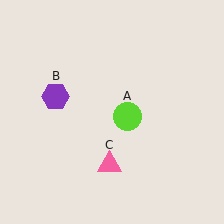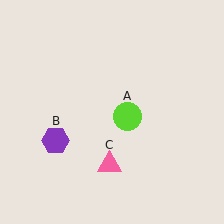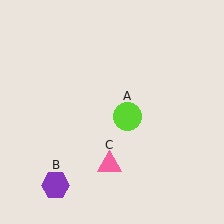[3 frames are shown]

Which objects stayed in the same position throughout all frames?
Lime circle (object A) and pink triangle (object C) remained stationary.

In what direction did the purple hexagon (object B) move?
The purple hexagon (object B) moved down.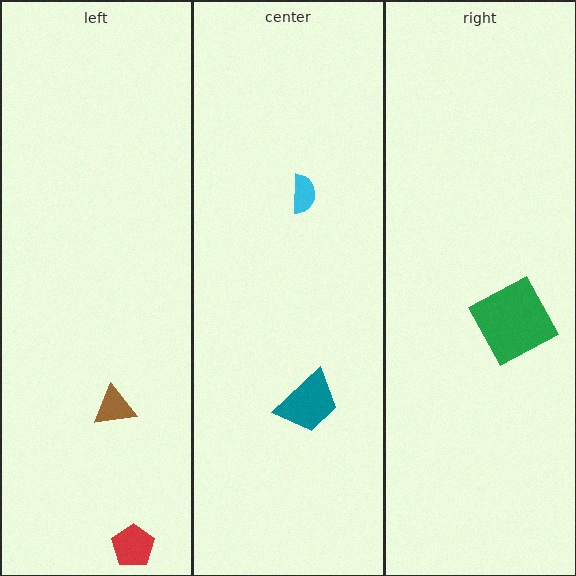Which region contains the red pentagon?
The left region.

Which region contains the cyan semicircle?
The center region.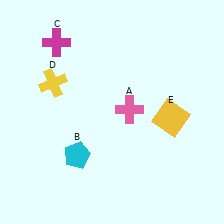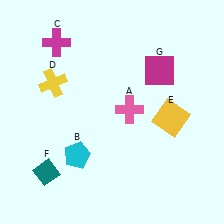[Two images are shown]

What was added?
A teal diamond (F), a magenta square (G) were added in Image 2.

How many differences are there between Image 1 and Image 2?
There are 2 differences between the two images.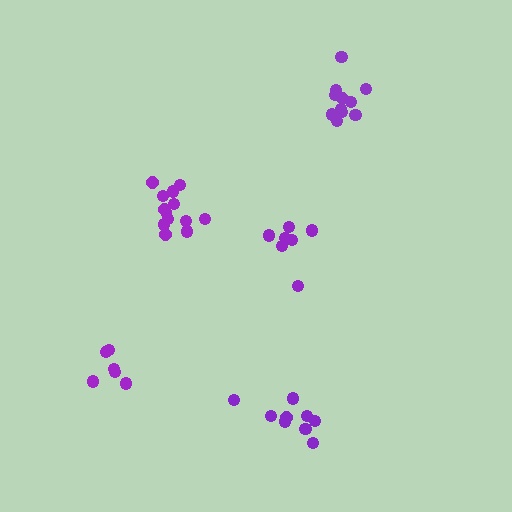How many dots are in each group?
Group 1: 7 dots, Group 2: 13 dots, Group 3: 7 dots, Group 4: 11 dots, Group 5: 9 dots (47 total).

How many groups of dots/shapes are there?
There are 5 groups.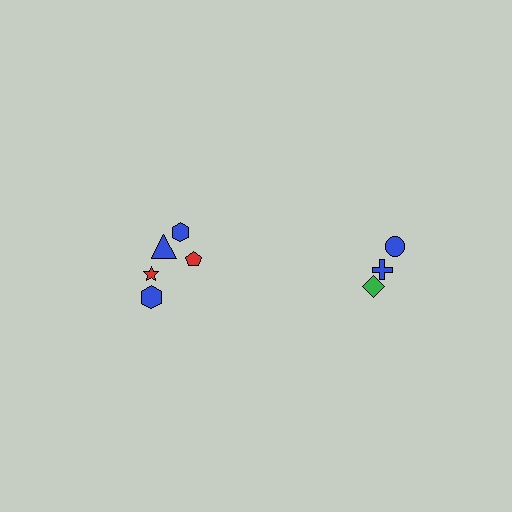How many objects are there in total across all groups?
There are 8 objects.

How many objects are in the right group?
There are 3 objects.